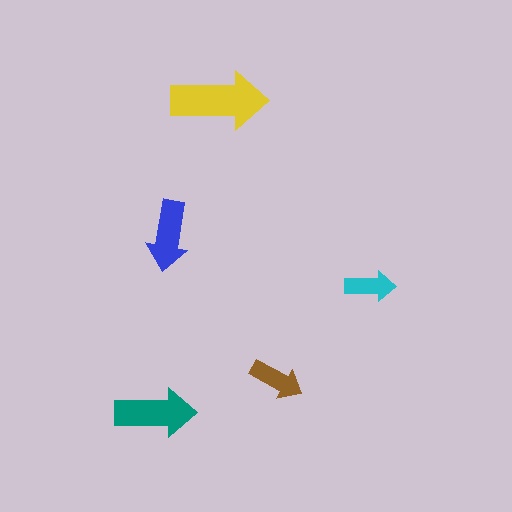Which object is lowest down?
The teal arrow is bottommost.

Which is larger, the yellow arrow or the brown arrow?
The yellow one.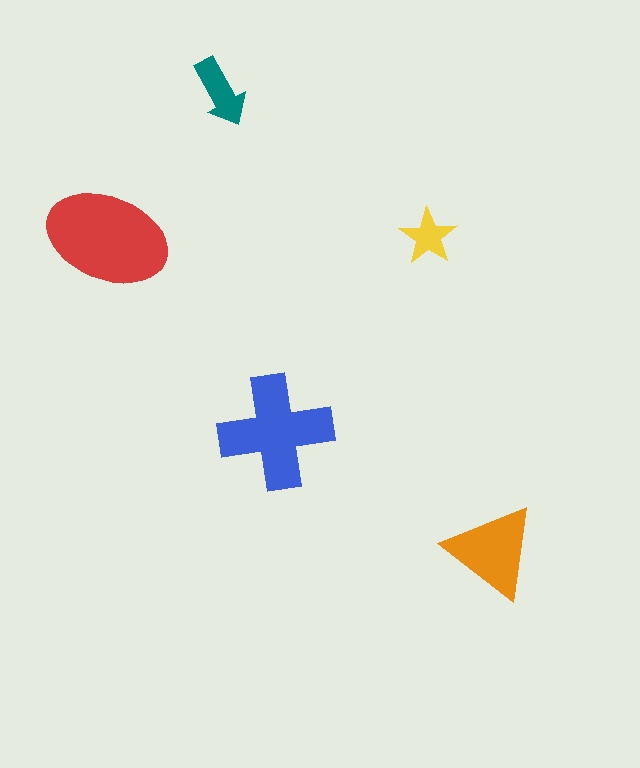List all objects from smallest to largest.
The yellow star, the teal arrow, the orange triangle, the blue cross, the red ellipse.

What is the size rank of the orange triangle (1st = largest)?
3rd.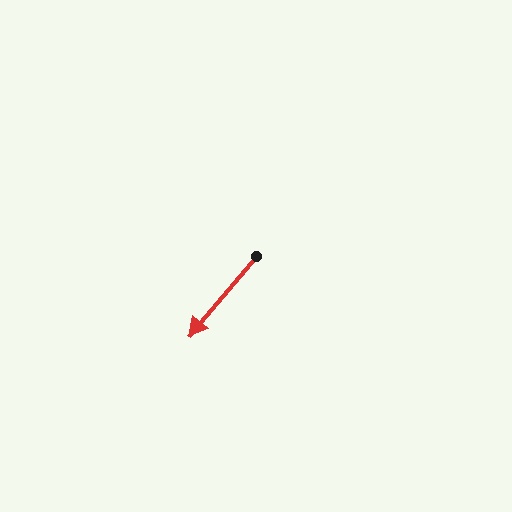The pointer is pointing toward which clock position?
Roughly 7 o'clock.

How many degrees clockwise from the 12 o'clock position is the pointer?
Approximately 220 degrees.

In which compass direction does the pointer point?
Southwest.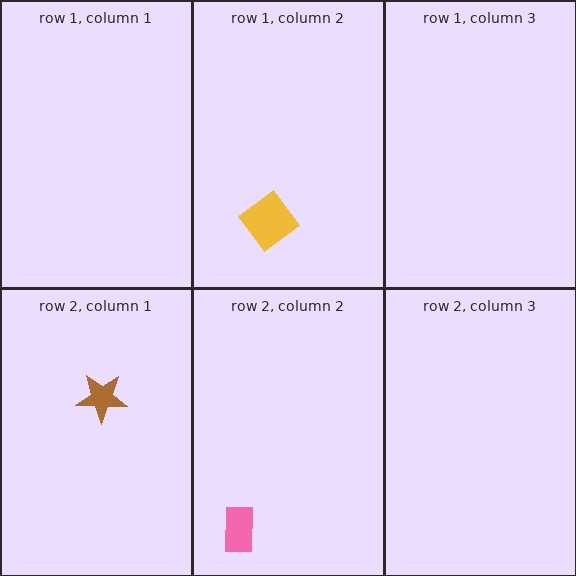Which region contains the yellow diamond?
The row 1, column 2 region.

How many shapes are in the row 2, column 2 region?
1.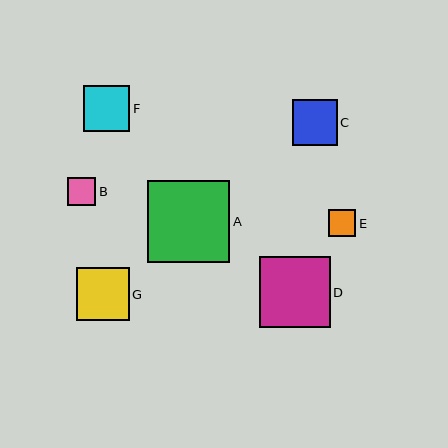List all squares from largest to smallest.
From largest to smallest: A, D, G, F, C, B, E.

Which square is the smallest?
Square E is the smallest with a size of approximately 27 pixels.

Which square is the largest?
Square A is the largest with a size of approximately 82 pixels.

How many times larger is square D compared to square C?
Square D is approximately 1.6 times the size of square C.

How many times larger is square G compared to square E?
Square G is approximately 1.9 times the size of square E.